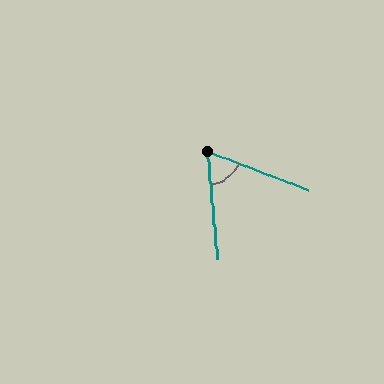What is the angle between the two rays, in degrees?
Approximately 64 degrees.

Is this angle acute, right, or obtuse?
It is acute.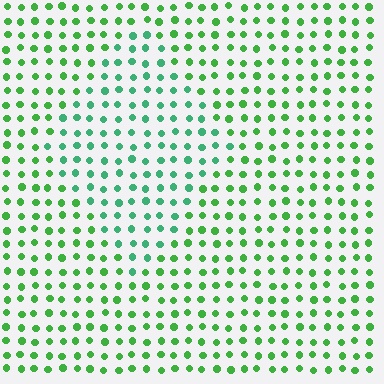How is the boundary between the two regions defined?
The boundary is defined purely by a slight shift in hue (about 30 degrees). Spacing, size, and orientation are identical on both sides.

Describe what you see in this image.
The image is filled with small green elements in a uniform arrangement. A diamond-shaped region is visible where the elements are tinted to a slightly different hue, forming a subtle color boundary.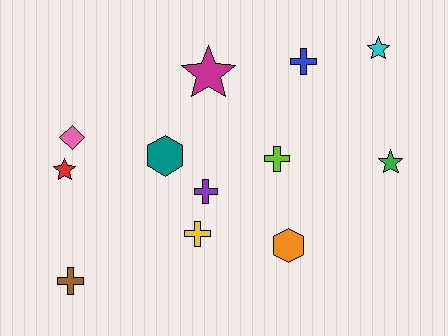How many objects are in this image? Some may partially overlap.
There are 12 objects.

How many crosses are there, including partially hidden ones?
There are 5 crosses.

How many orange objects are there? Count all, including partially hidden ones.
There is 1 orange object.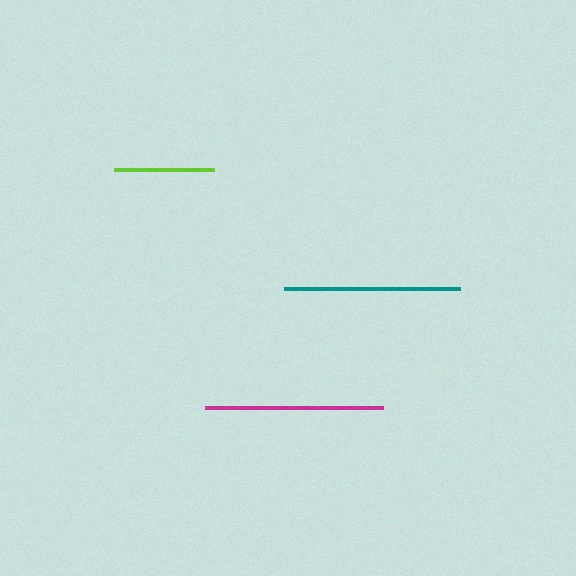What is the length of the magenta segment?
The magenta segment is approximately 178 pixels long.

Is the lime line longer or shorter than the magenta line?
The magenta line is longer than the lime line.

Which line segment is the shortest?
The lime line is the shortest at approximately 100 pixels.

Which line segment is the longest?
The magenta line is the longest at approximately 178 pixels.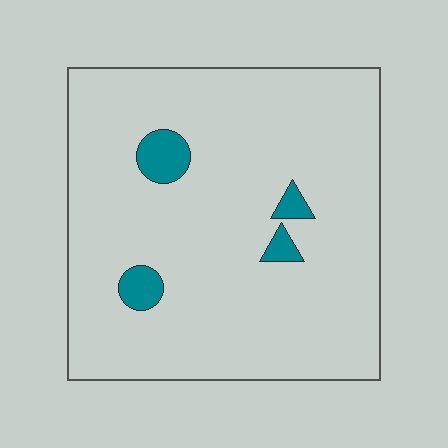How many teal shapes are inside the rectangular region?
4.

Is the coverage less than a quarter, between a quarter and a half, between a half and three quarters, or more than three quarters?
Less than a quarter.